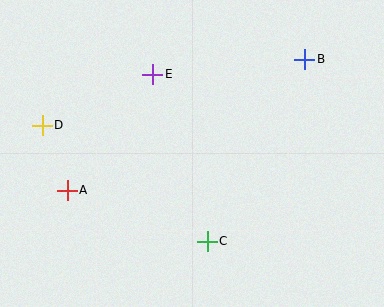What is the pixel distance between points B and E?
The distance between B and E is 153 pixels.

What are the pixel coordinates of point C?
Point C is at (207, 241).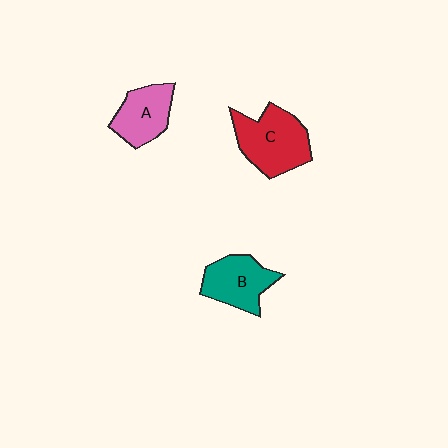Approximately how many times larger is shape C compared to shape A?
Approximately 1.4 times.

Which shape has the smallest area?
Shape A (pink).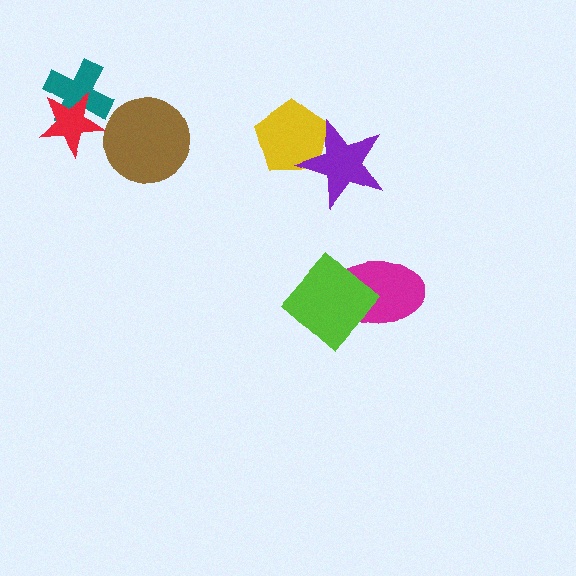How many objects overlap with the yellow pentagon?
1 object overlaps with the yellow pentagon.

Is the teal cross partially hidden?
Yes, it is partially covered by another shape.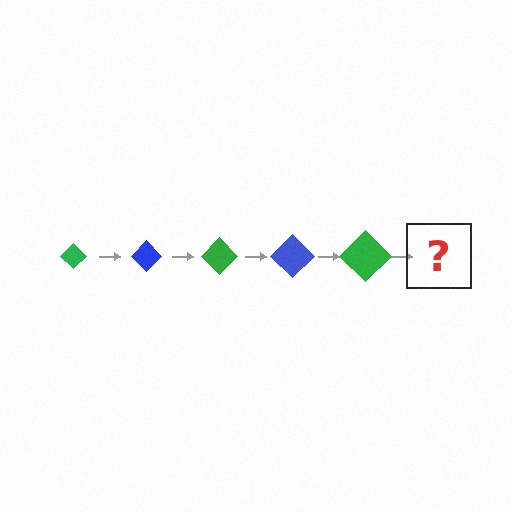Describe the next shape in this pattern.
It should be a blue diamond, larger than the previous one.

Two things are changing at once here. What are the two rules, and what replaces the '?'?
The two rules are that the diamond grows larger each step and the color cycles through green and blue. The '?' should be a blue diamond, larger than the previous one.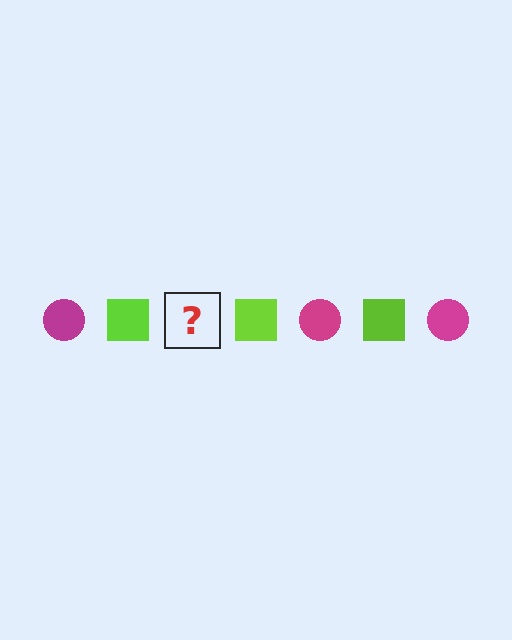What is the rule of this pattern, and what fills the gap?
The rule is that the pattern alternates between magenta circle and lime square. The gap should be filled with a magenta circle.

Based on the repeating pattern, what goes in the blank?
The blank should be a magenta circle.